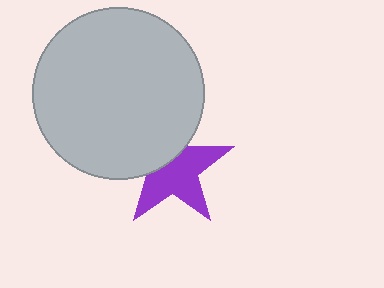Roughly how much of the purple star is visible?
About half of it is visible (roughly 62%).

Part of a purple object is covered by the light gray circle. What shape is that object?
It is a star.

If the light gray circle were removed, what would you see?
You would see the complete purple star.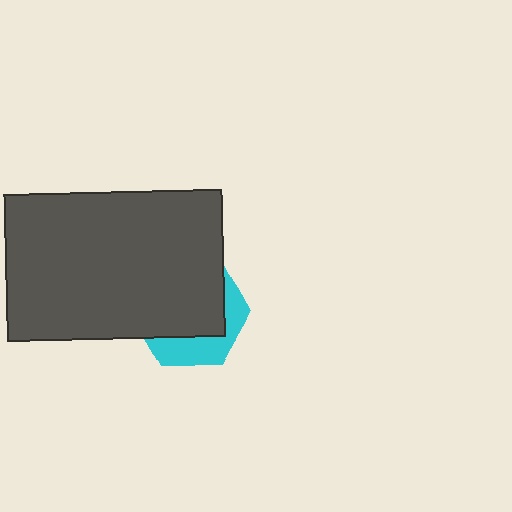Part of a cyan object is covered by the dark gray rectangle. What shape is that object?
It is a hexagon.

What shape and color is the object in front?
The object in front is a dark gray rectangle.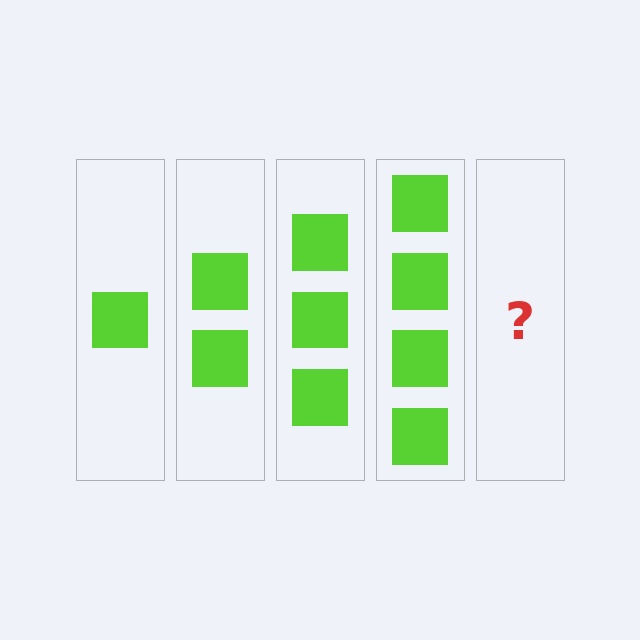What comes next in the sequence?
The next element should be 5 squares.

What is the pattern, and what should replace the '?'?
The pattern is that each step adds one more square. The '?' should be 5 squares.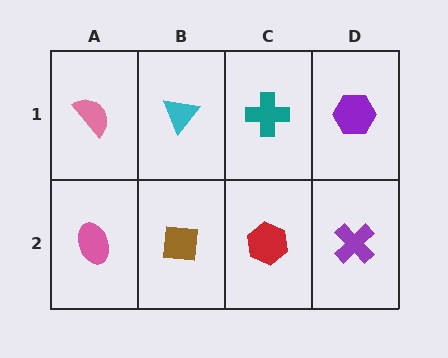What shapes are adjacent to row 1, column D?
A purple cross (row 2, column D), a teal cross (row 1, column C).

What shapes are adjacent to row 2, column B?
A cyan triangle (row 1, column B), a pink ellipse (row 2, column A), a red hexagon (row 2, column C).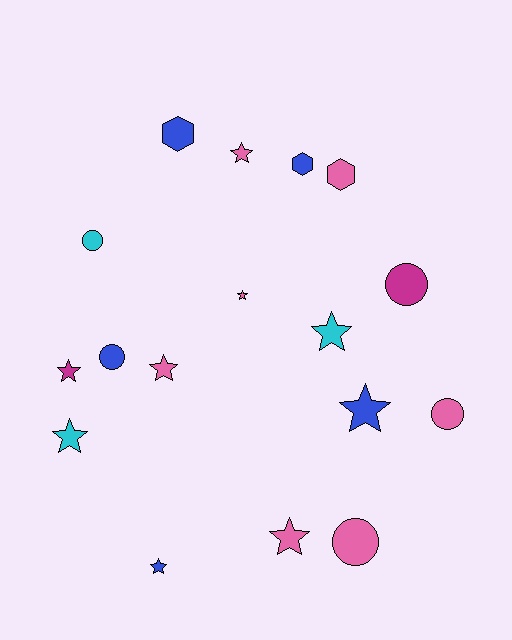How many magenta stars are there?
There is 1 magenta star.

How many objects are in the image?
There are 17 objects.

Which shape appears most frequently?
Star, with 9 objects.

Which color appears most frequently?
Pink, with 7 objects.